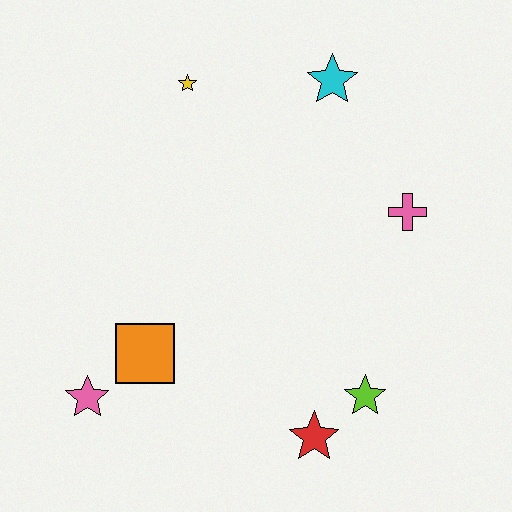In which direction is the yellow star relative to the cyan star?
The yellow star is to the left of the cyan star.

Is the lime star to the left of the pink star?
No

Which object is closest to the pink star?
The orange square is closest to the pink star.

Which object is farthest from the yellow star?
The red star is farthest from the yellow star.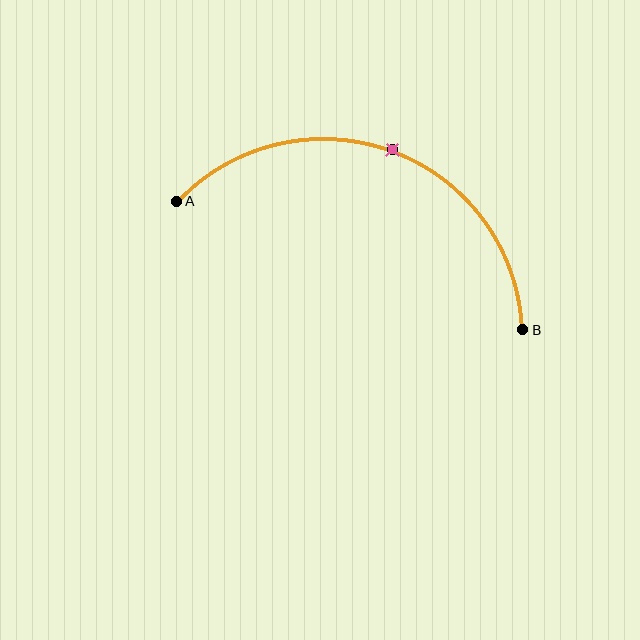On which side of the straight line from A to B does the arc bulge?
The arc bulges above the straight line connecting A and B.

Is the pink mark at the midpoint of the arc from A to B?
Yes. The pink mark lies on the arc at equal arc-length from both A and B — it is the arc midpoint.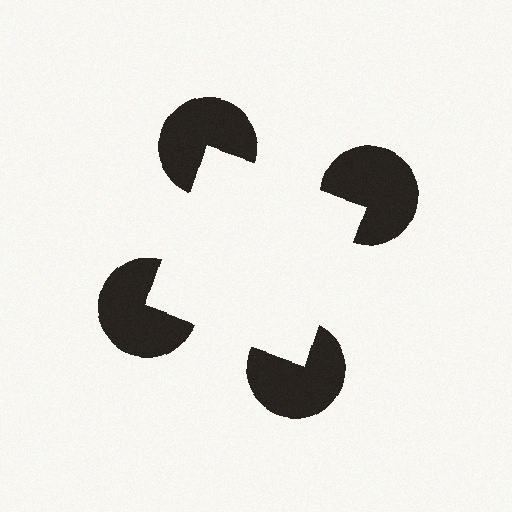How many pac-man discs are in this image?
There are 4 — one at each vertex of the illusory square.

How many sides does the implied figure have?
4 sides.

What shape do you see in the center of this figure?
An illusory square — its edges are inferred from the aligned wedge cuts in the pac-man discs, not physically drawn.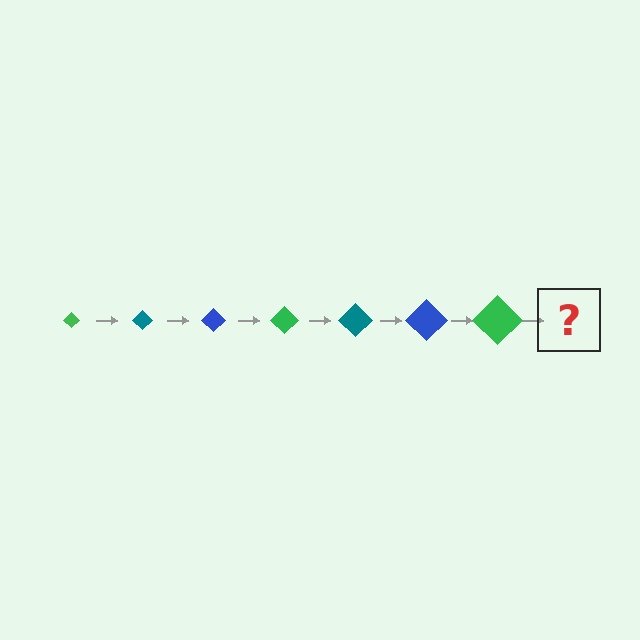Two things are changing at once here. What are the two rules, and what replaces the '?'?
The two rules are that the diamond grows larger each step and the color cycles through green, teal, and blue. The '?' should be a teal diamond, larger than the previous one.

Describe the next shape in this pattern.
It should be a teal diamond, larger than the previous one.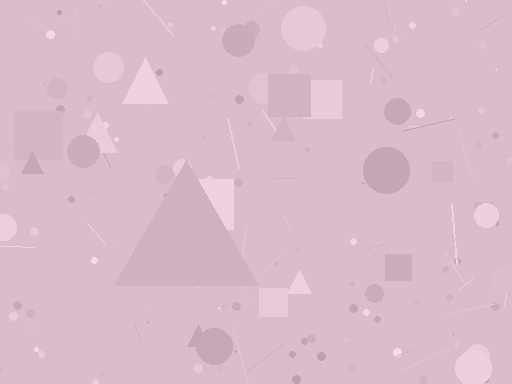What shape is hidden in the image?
A triangle is hidden in the image.